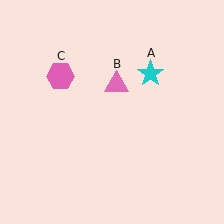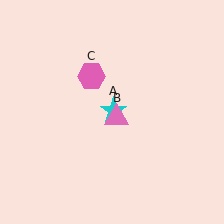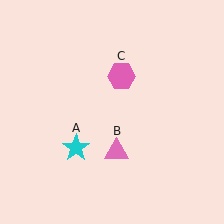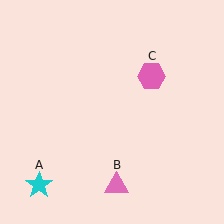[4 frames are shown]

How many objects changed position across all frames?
3 objects changed position: cyan star (object A), pink triangle (object B), pink hexagon (object C).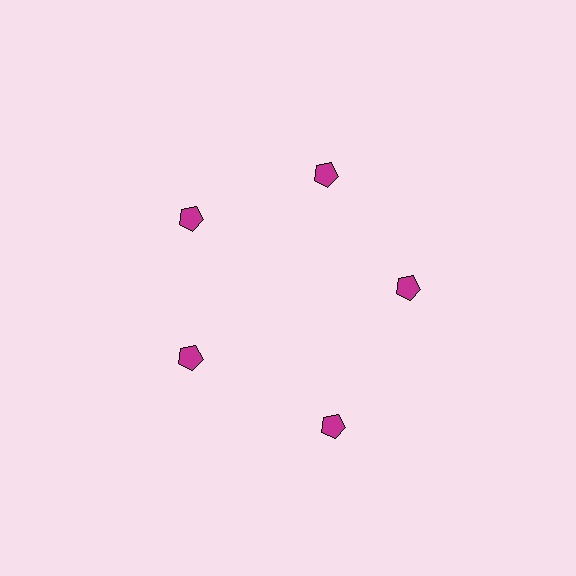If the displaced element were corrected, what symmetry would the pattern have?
It would have 5-fold rotational symmetry — the pattern would map onto itself every 72 degrees.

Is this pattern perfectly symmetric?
No. The 5 magenta pentagons are arranged in a ring, but one element near the 5 o'clock position is pushed outward from the center, breaking the 5-fold rotational symmetry.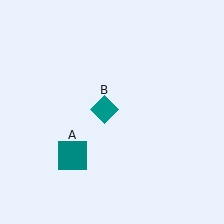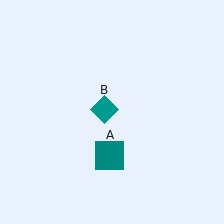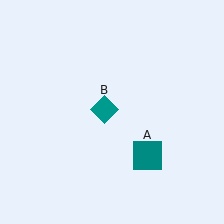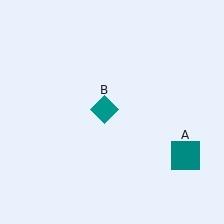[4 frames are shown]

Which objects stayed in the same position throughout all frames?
Teal diamond (object B) remained stationary.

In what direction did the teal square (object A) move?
The teal square (object A) moved right.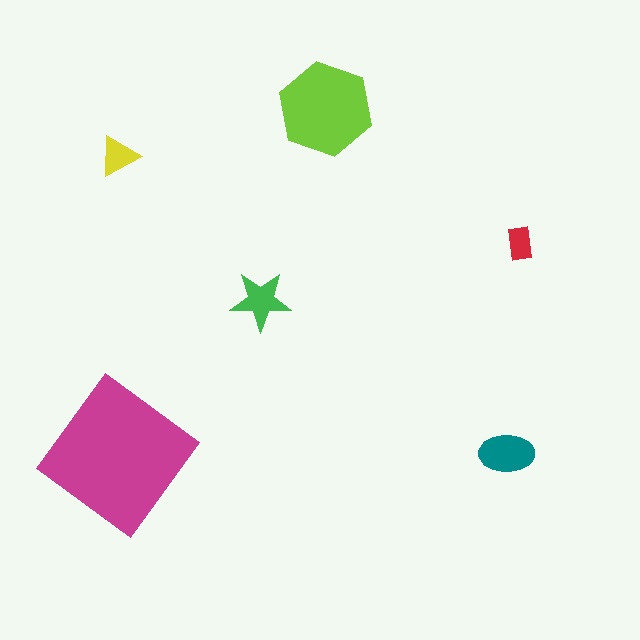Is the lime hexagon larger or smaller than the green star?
Larger.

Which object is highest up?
The lime hexagon is topmost.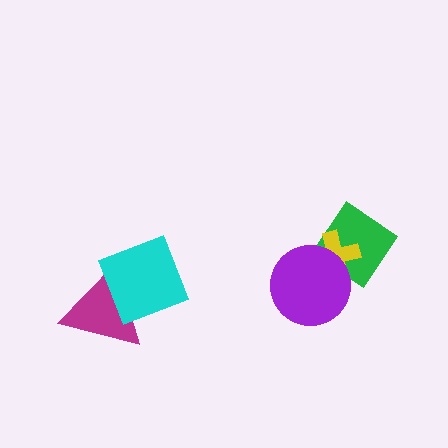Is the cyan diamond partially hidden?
No, no other shape covers it.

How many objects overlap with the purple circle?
2 objects overlap with the purple circle.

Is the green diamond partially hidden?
Yes, it is partially covered by another shape.